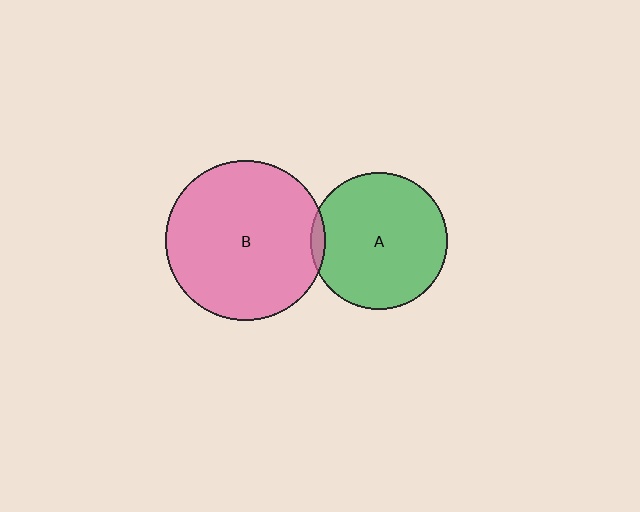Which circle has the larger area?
Circle B (pink).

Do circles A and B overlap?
Yes.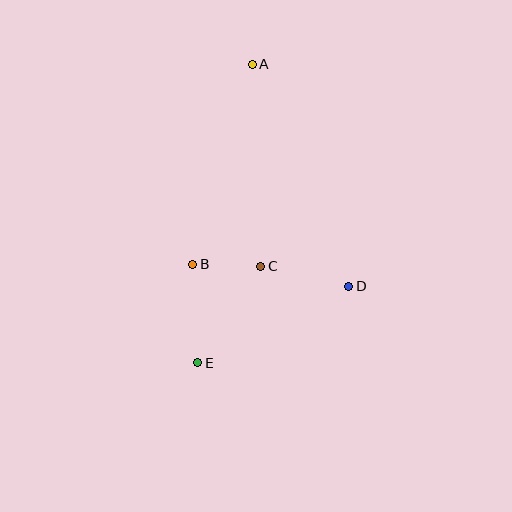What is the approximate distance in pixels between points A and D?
The distance between A and D is approximately 242 pixels.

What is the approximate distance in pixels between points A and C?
The distance between A and C is approximately 202 pixels.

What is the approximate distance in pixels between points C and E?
The distance between C and E is approximately 115 pixels.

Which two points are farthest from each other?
Points A and E are farthest from each other.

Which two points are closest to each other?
Points B and C are closest to each other.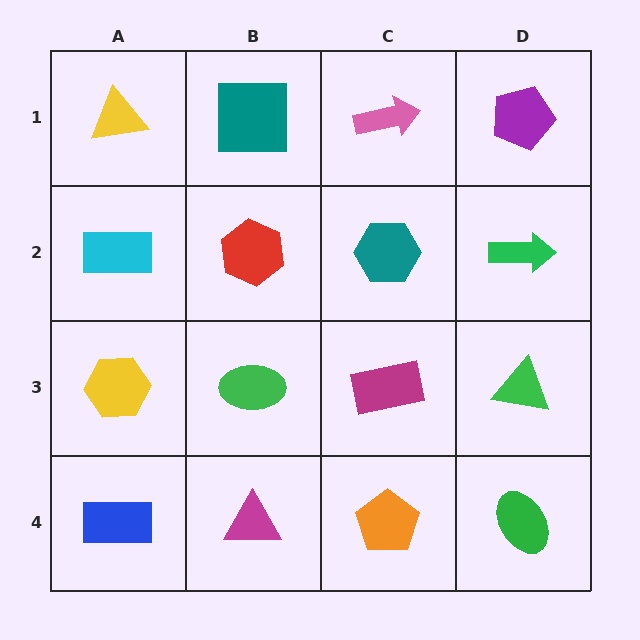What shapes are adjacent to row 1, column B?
A red hexagon (row 2, column B), a yellow triangle (row 1, column A), a pink arrow (row 1, column C).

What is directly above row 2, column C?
A pink arrow.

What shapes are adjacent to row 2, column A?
A yellow triangle (row 1, column A), a yellow hexagon (row 3, column A), a red hexagon (row 2, column B).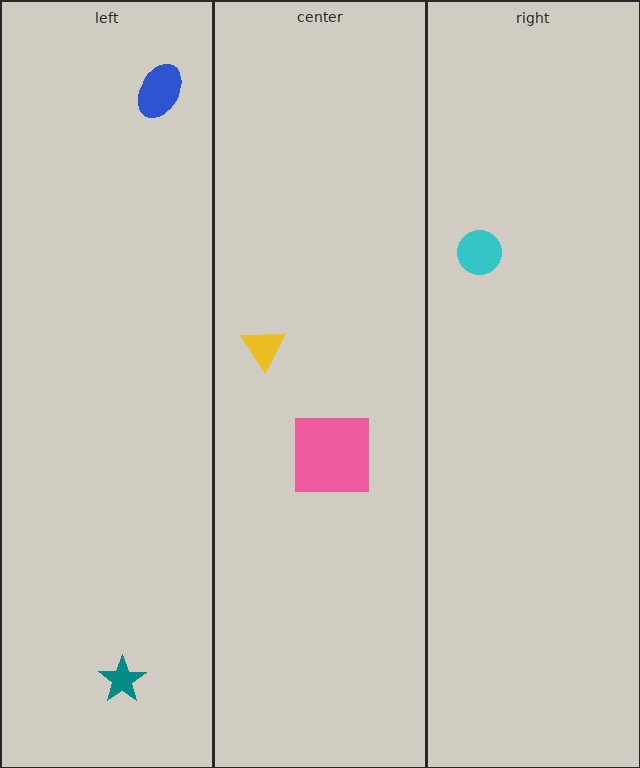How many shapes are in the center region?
2.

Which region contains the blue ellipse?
The left region.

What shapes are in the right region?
The cyan circle.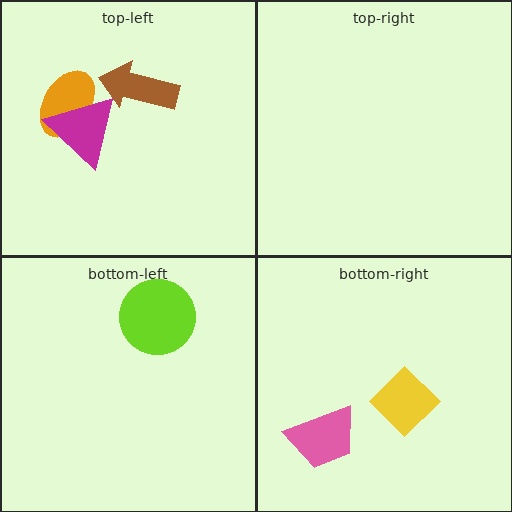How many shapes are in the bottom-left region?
1.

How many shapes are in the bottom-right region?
2.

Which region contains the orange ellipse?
The top-left region.